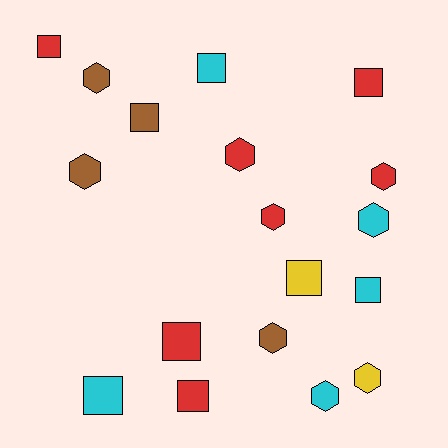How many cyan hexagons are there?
There are 2 cyan hexagons.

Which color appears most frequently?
Red, with 7 objects.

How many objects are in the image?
There are 18 objects.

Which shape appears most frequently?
Hexagon, with 9 objects.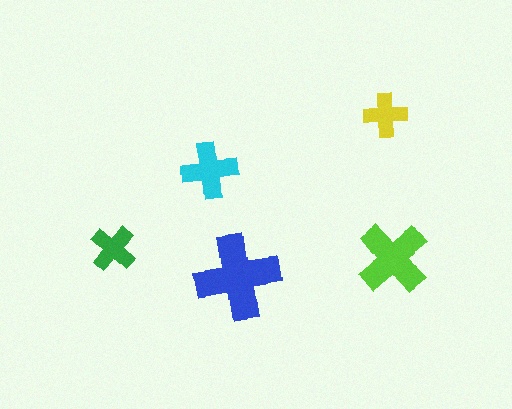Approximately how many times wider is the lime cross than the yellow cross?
About 1.5 times wider.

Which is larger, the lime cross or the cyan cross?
The lime one.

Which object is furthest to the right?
The lime cross is rightmost.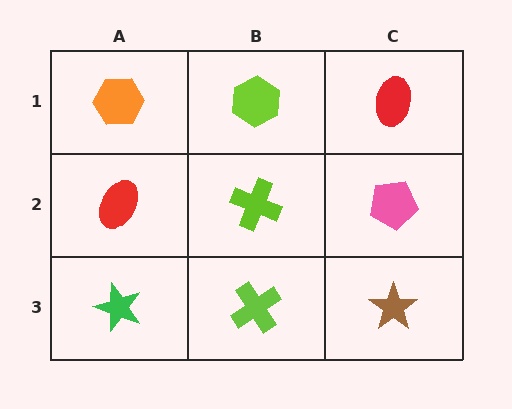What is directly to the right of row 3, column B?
A brown star.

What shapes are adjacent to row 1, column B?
A lime cross (row 2, column B), an orange hexagon (row 1, column A), a red ellipse (row 1, column C).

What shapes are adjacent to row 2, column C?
A red ellipse (row 1, column C), a brown star (row 3, column C), a lime cross (row 2, column B).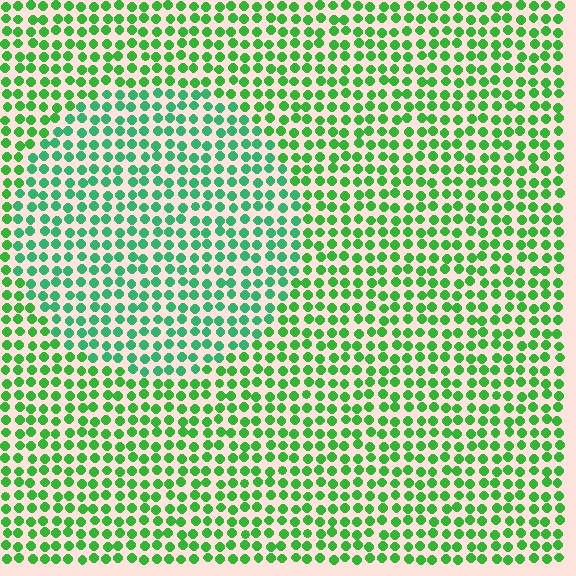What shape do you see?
I see a circle.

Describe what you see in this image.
The image is filled with small green elements in a uniform arrangement. A circle-shaped region is visible where the elements are tinted to a slightly different hue, forming a subtle color boundary.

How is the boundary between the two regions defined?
The boundary is defined purely by a slight shift in hue (about 27 degrees). Spacing, size, and orientation are identical on both sides.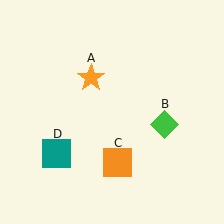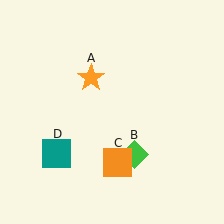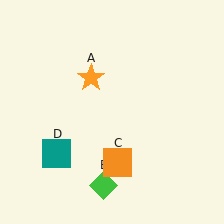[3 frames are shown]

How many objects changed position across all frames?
1 object changed position: green diamond (object B).